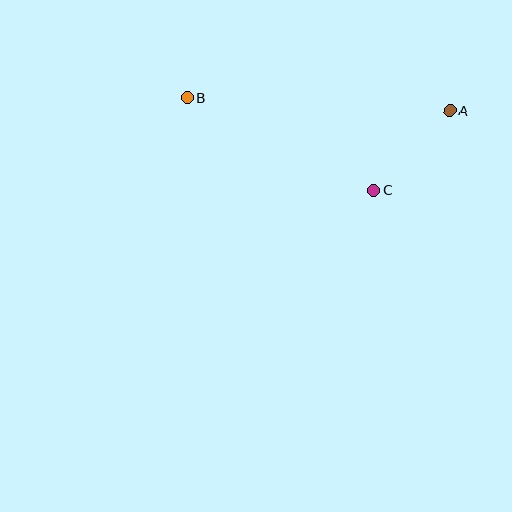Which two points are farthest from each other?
Points A and B are farthest from each other.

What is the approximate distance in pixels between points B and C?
The distance between B and C is approximately 209 pixels.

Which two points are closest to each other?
Points A and C are closest to each other.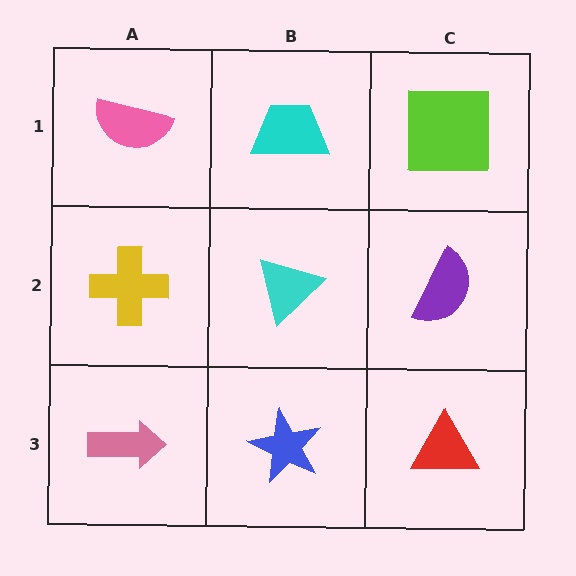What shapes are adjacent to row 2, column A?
A pink semicircle (row 1, column A), a pink arrow (row 3, column A), a cyan triangle (row 2, column B).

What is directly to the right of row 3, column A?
A blue star.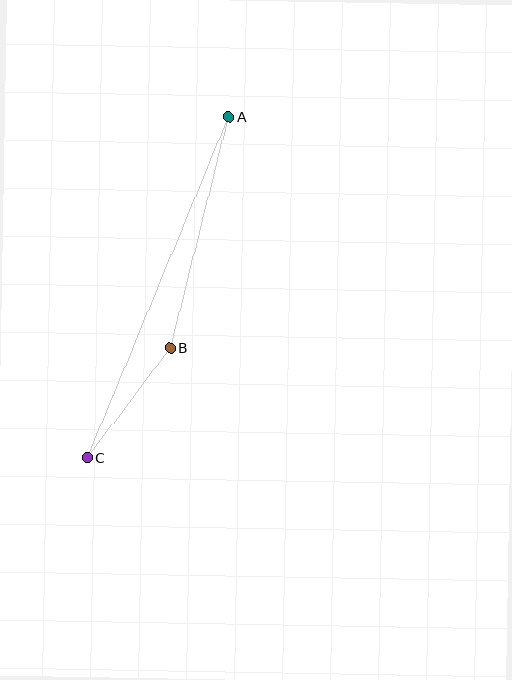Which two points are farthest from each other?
Points A and C are farthest from each other.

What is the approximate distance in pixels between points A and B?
The distance between A and B is approximately 238 pixels.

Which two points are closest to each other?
Points B and C are closest to each other.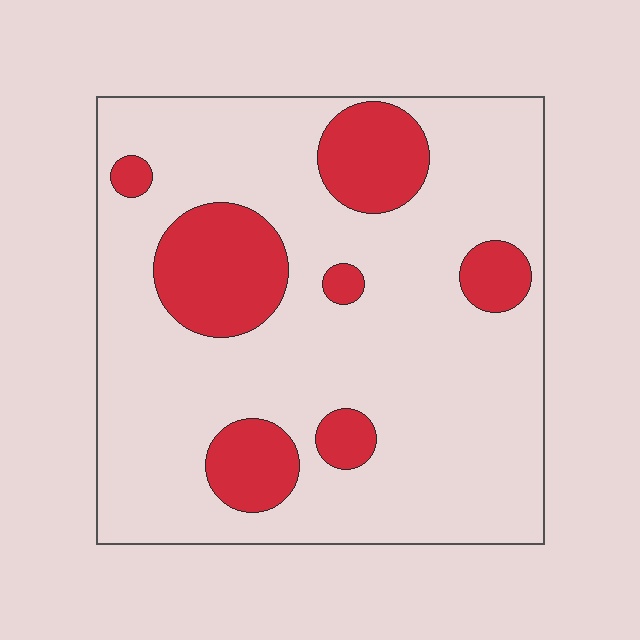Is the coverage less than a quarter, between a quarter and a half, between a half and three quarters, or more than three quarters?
Less than a quarter.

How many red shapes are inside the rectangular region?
7.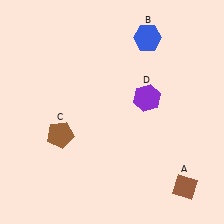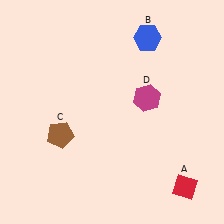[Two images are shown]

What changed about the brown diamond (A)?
In Image 1, A is brown. In Image 2, it changed to red.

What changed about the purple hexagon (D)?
In Image 1, D is purple. In Image 2, it changed to magenta.